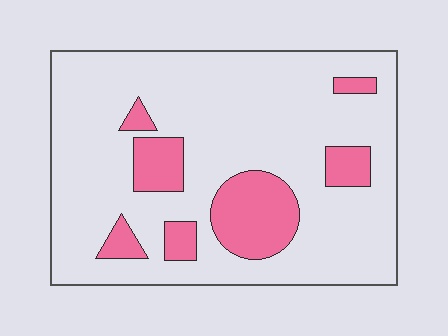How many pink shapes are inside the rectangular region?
7.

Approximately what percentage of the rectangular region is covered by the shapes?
Approximately 20%.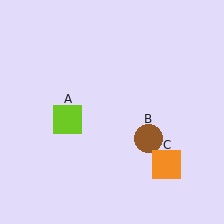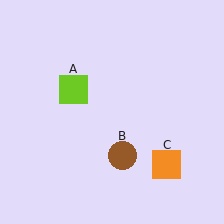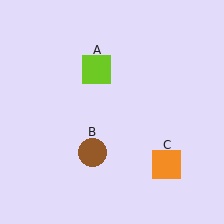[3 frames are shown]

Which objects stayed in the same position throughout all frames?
Orange square (object C) remained stationary.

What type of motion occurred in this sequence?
The lime square (object A), brown circle (object B) rotated clockwise around the center of the scene.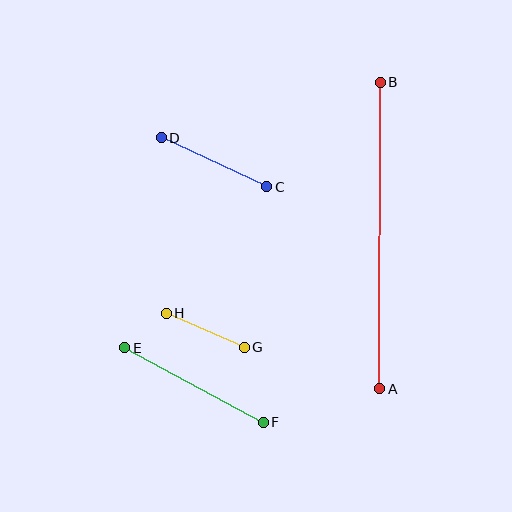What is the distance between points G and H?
The distance is approximately 85 pixels.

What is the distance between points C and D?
The distance is approximately 117 pixels.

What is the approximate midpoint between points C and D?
The midpoint is at approximately (214, 162) pixels.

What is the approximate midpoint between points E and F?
The midpoint is at approximately (194, 385) pixels.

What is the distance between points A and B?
The distance is approximately 306 pixels.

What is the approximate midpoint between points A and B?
The midpoint is at approximately (380, 236) pixels.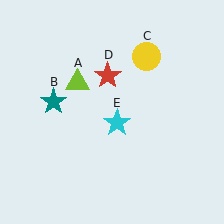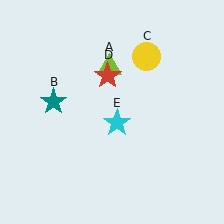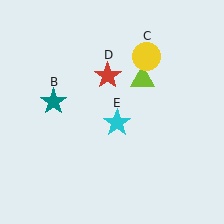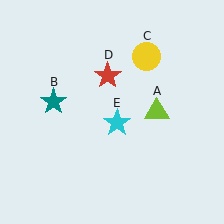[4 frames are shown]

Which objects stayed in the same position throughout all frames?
Teal star (object B) and yellow circle (object C) and red star (object D) and cyan star (object E) remained stationary.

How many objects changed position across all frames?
1 object changed position: lime triangle (object A).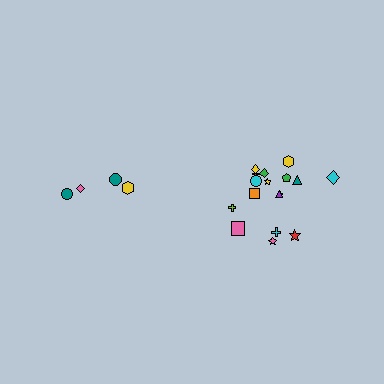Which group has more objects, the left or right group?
The right group.